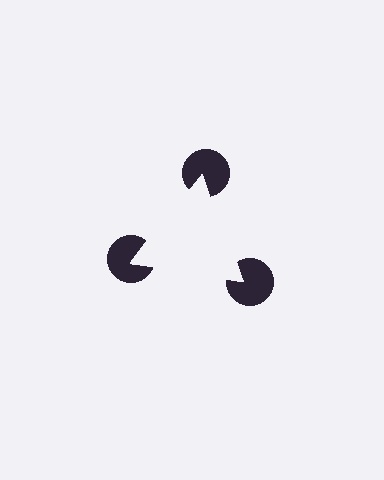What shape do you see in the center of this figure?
An illusory triangle — its edges are inferred from the aligned wedge cuts in the pac-man discs, not physically drawn.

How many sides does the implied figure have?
3 sides.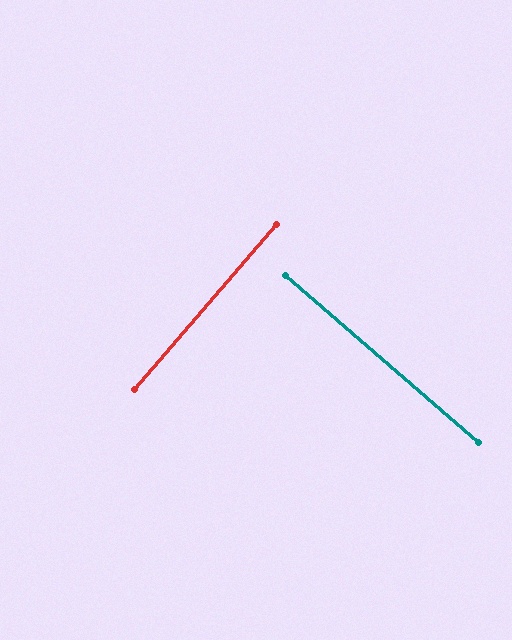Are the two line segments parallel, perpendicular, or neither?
Perpendicular — they meet at approximately 90°.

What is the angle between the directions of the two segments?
Approximately 90 degrees.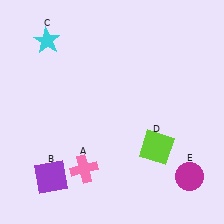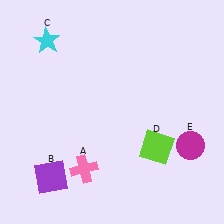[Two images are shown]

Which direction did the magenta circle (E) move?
The magenta circle (E) moved up.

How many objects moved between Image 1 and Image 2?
1 object moved between the two images.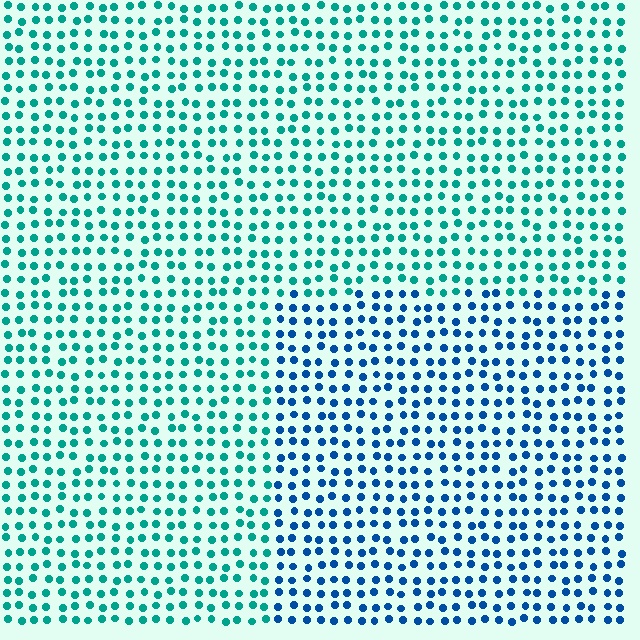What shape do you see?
I see a rectangle.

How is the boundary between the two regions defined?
The boundary is defined purely by a slight shift in hue (about 40 degrees). Spacing, size, and orientation are identical on both sides.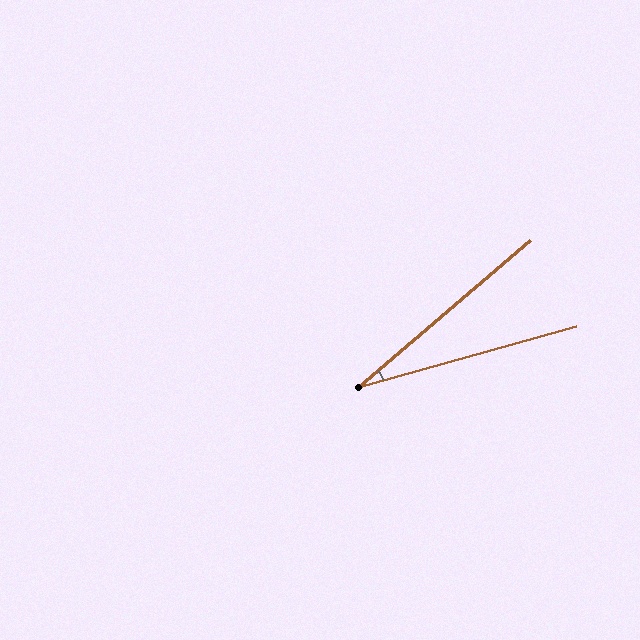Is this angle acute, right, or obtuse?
It is acute.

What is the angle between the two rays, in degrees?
Approximately 25 degrees.